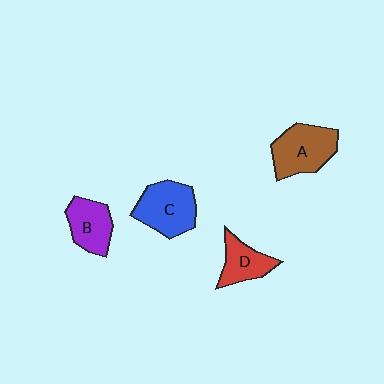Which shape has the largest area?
Shape A (brown).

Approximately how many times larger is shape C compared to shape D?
Approximately 1.5 times.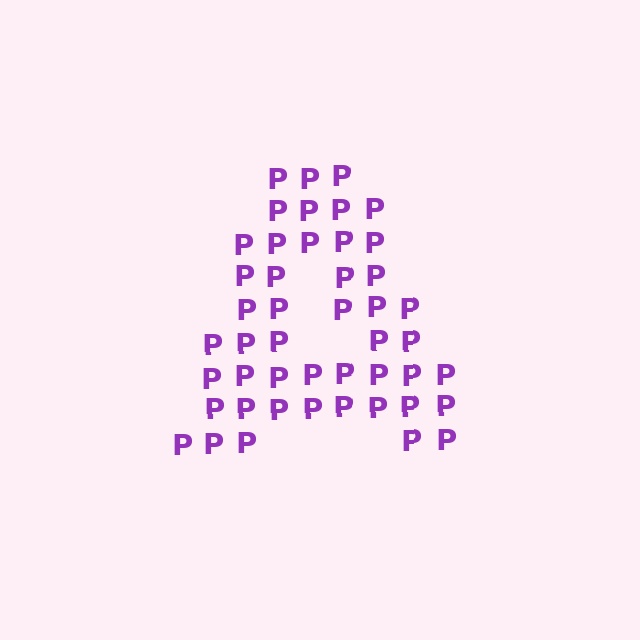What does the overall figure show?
The overall figure shows the letter A.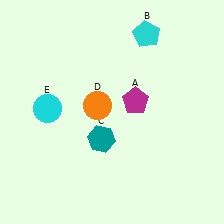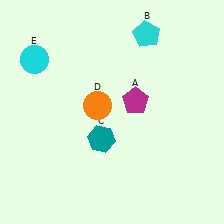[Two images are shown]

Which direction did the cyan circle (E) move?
The cyan circle (E) moved up.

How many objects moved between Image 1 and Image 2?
1 object moved between the two images.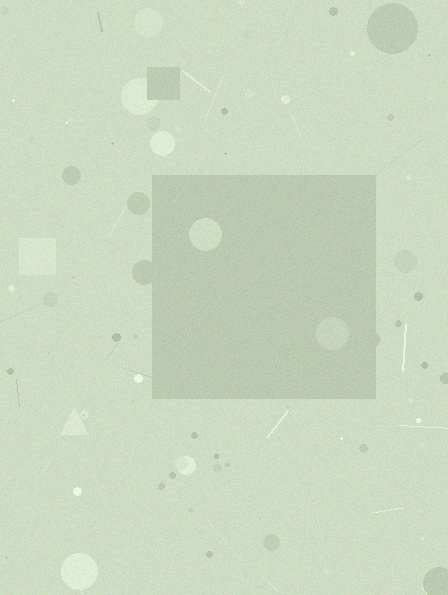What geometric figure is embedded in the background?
A square is embedded in the background.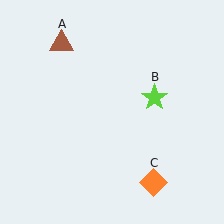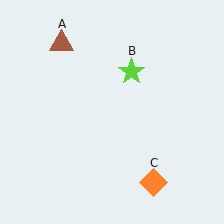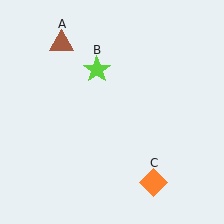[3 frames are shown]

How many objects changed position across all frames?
1 object changed position: lime star (object B).